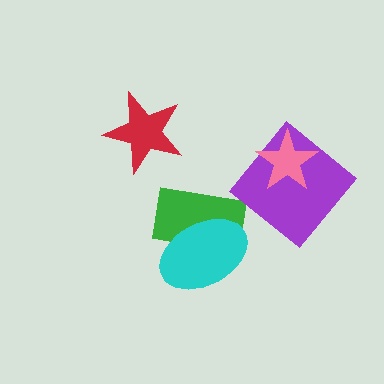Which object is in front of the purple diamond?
The pink star is in front of the purple diamond.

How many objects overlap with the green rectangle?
1 object overlaps with the green rectangle.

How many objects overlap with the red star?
0 objects overlap with the red star.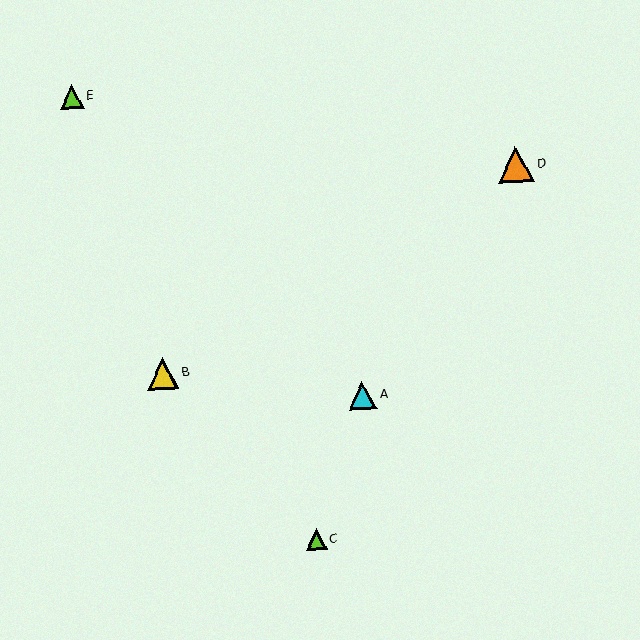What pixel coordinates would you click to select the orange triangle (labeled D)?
Click at (516, 165) to select the orange triangle D.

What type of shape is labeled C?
Shape C is a lime triangle.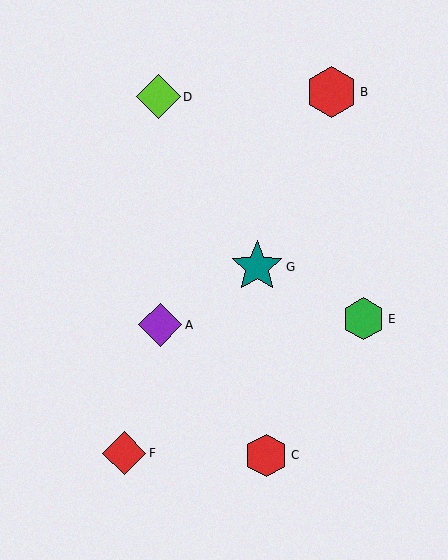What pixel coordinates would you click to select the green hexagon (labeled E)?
Click at (364, 319) to select the green hexagon E.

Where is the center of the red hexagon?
The center of the red hexagon is at (266, 455).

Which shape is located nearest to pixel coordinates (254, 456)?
The red hexagon (labeled C) at (266, 455) is nearest to that location.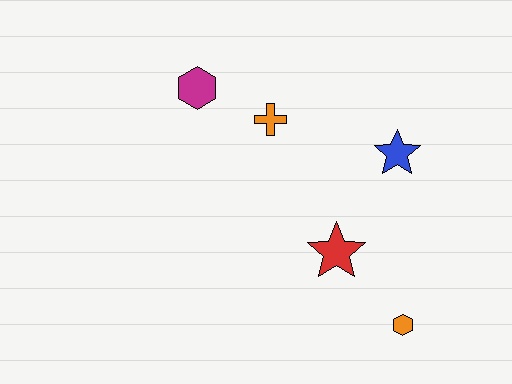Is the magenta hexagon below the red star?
No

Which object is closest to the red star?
The orange hexagon is closest to the red star.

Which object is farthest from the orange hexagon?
The magenta hexagon is farthest from the orange hexagon.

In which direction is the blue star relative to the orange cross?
The blue star is to the right of the orange cross.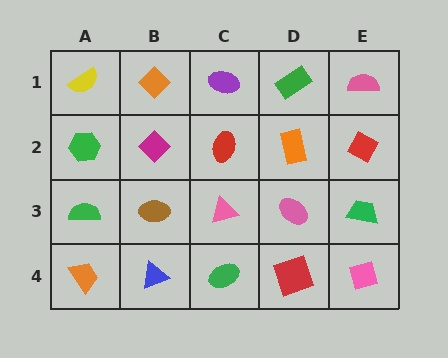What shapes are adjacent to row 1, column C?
A red ellipse (row 2, column C), an orange diamond (row 1, column B), a green rectangle (row 1, column D).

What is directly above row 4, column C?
A pink triangle.